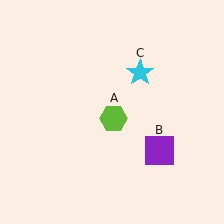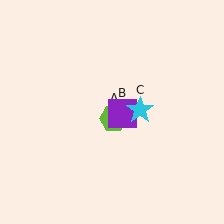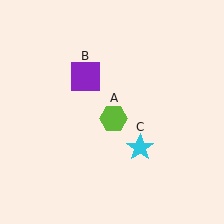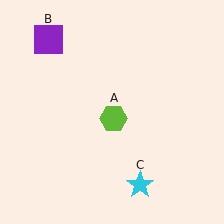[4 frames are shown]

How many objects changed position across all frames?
2 objects changed position: purple square (object B), cyan star (object C).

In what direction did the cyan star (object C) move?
The cyan star (object C) moved down.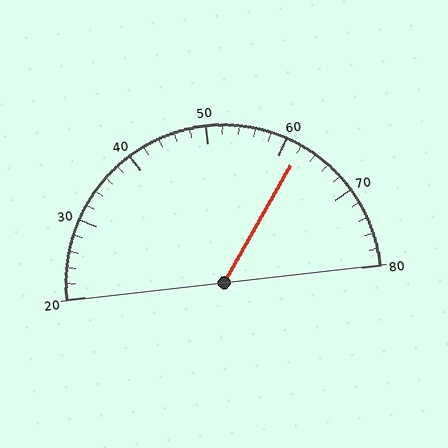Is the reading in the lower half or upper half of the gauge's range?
The reading is in the upper half of the range (20 to 80).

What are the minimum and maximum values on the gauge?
The gauge ranges from 20 to 80.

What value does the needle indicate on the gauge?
The needle indicates approximately 62.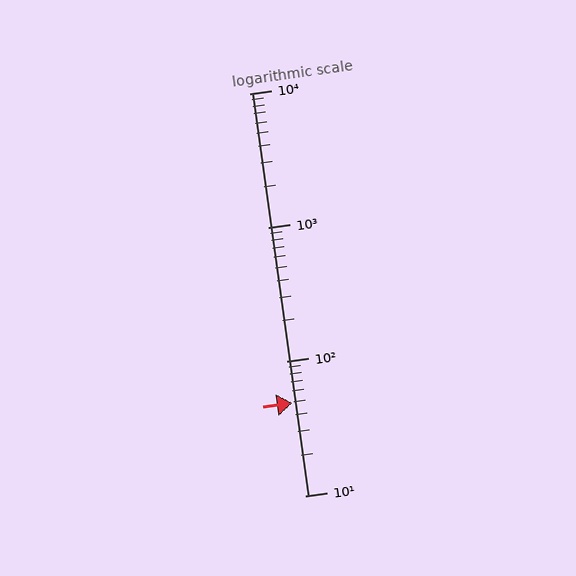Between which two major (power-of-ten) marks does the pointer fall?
The pointer is between 10 and 100.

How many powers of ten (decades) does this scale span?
The scale spans 3 decades, from 10 to 10000.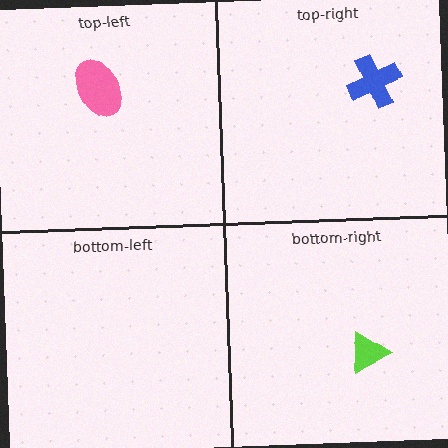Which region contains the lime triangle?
The bottom-right region.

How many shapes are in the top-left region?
1.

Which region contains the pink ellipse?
The top-left region.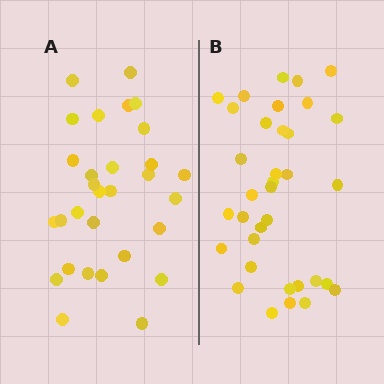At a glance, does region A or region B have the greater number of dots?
Region B (the right region) has more dots.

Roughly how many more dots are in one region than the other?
Region B has about 5 more dots than region A.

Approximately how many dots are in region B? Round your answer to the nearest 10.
About 40 dots. (The exact count is 35, which rounds to 40.)